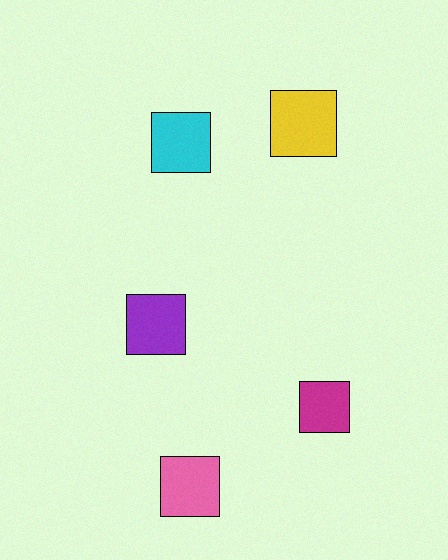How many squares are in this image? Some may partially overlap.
There are 5 squares.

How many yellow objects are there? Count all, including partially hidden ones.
There is 1 yellow object.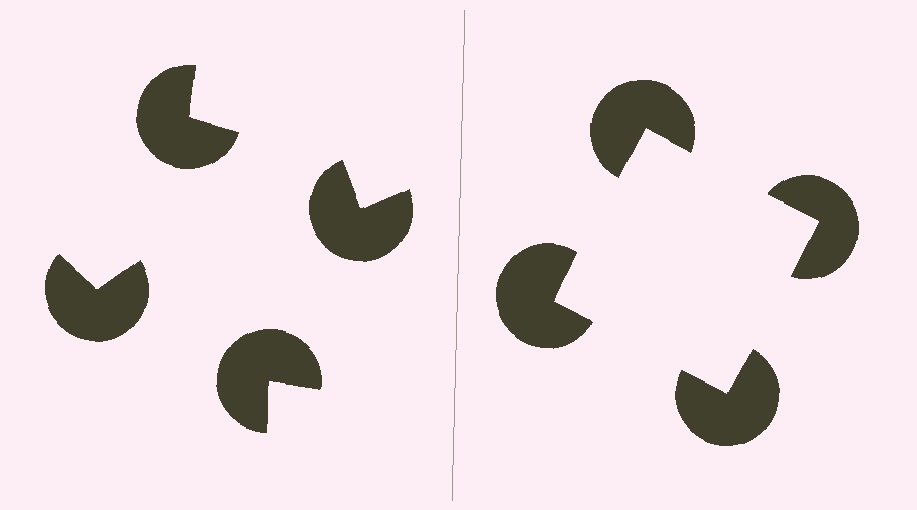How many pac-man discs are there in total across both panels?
8 — 4 on each side.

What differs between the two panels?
The pac-man discs are positioned identically on both sides; only the wedge orientations differ. On the right they align to a square; on the left they are misaligned.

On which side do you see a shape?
An illusory square appears on the right side. On the left side the wedge cuts are rotated, so no coherent shape forms.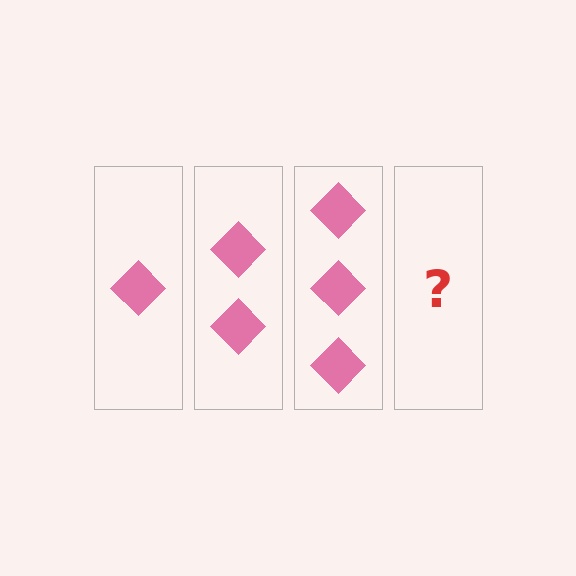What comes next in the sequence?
The next element should be 4 diamonds.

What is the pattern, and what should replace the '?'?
The pattern is that each step adds one more diamond. The '?' should be 4 diamonds.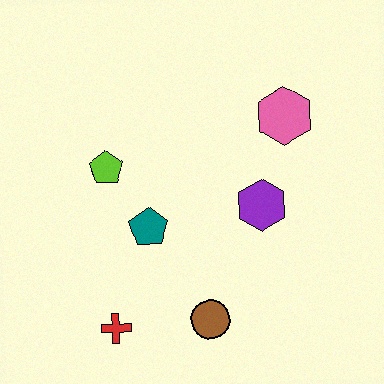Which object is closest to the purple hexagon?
The pink hexagon is closest to the purple hexagon.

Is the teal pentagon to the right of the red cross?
Yes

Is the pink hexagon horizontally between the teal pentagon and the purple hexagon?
No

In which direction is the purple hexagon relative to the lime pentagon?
The purple hexagon is to the right of the lime pentagon.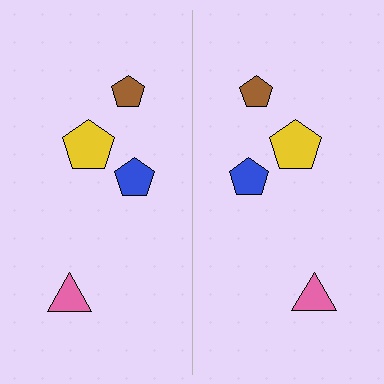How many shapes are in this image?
There are 8 shapes in this image.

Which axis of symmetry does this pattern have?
The pattern has a vertical axis of symmetry running through the center of the image.